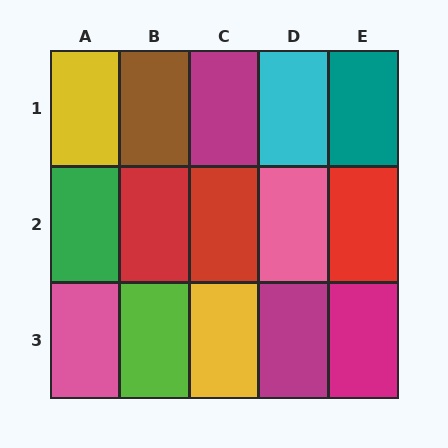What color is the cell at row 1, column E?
Teal.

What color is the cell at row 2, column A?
Green.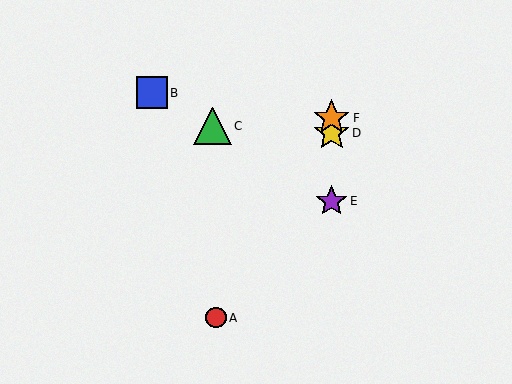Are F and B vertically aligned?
No, F is at x≈332 and B is at x≈152.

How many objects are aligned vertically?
3 objects (D, E, F) are aligned vertically.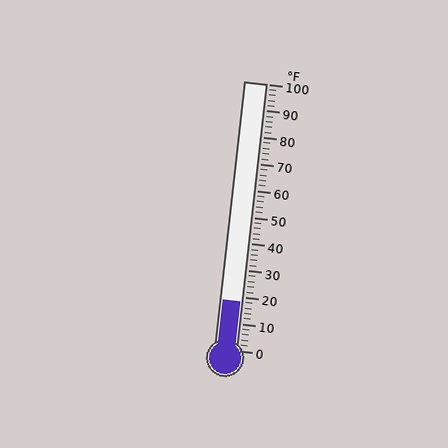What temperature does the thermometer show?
The thermometer shows approximately 18°F.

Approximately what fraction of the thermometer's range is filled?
The thermometer is filled to approximately 20% of its range.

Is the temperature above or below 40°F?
The temperature is below 40°F.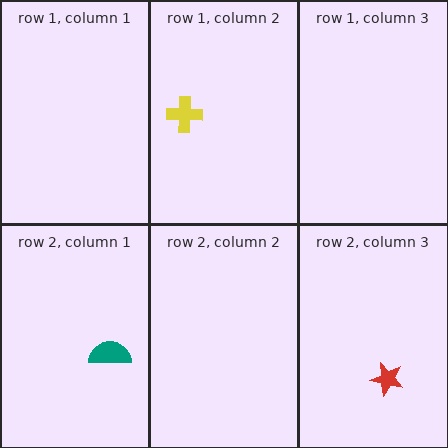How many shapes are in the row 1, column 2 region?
1.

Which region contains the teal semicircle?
The row 2, column 1 region.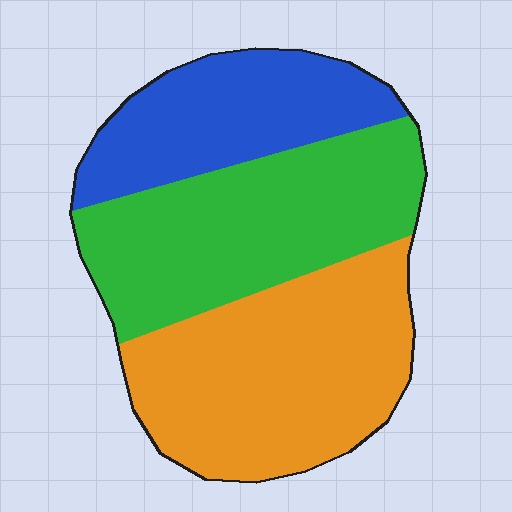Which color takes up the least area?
Blue, at roughly 25%.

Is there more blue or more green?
Green.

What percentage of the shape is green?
Green takes up about three eighths (3/8) of the shape.